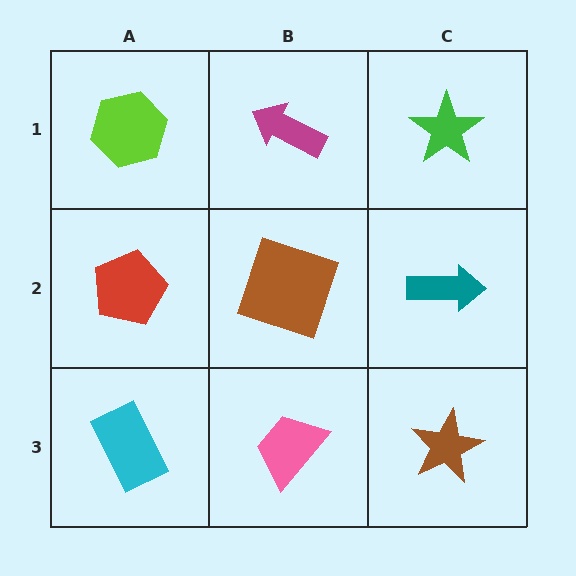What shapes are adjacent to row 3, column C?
A teal arrow (row 2, column C), a pink trapezoid (row 3, column B).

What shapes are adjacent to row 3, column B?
A brown square (row 2, column B), a cyan rectangle (row 3, column A), a brown star (row 3, column C).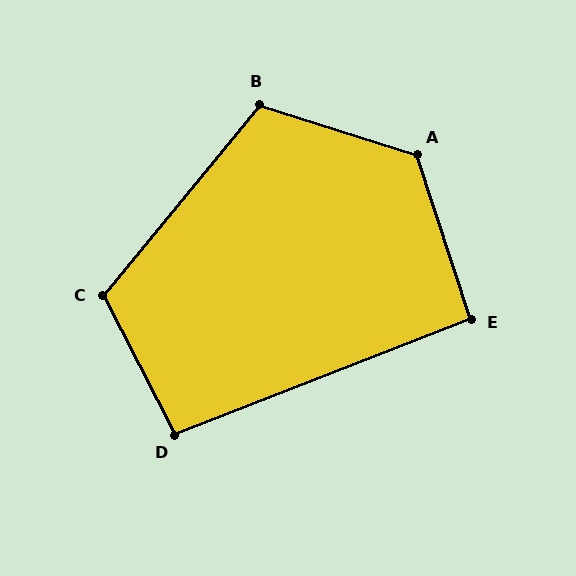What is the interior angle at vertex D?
Approximately 96 degrees (obtuse).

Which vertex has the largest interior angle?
A, at approximately 126 degrees.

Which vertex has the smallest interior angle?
E, at approximately 93 degrees.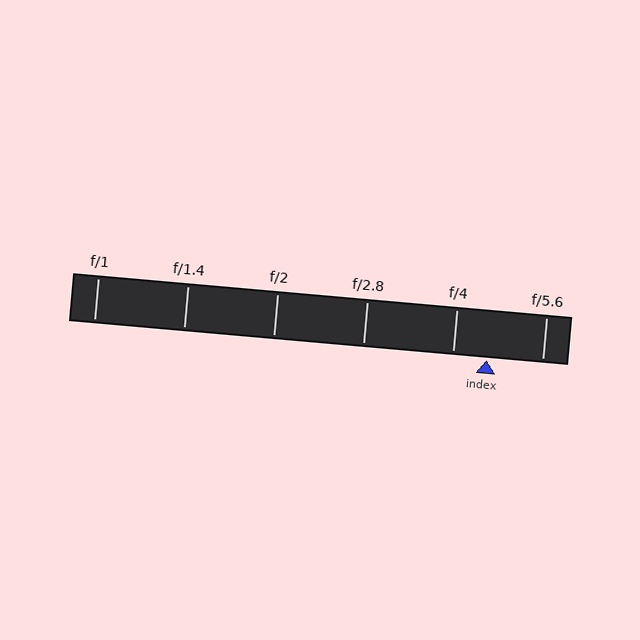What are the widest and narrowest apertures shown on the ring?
The widest aperture shown is f/1 and the narrowest is f/5.6.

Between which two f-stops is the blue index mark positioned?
The index mark is between f/4 and f/5.6.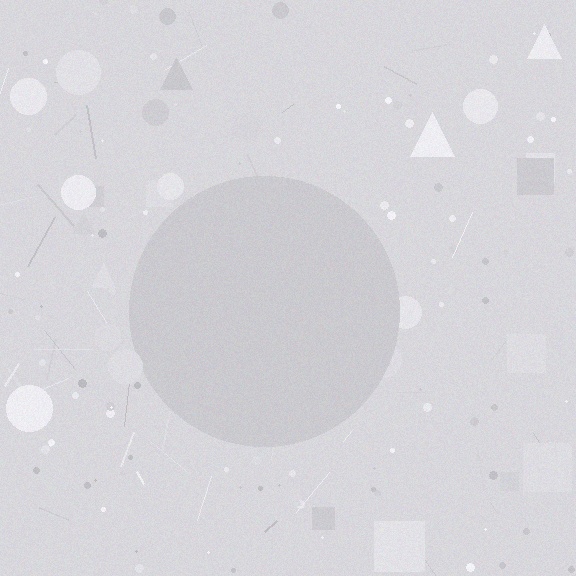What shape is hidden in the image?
A circle is hidden in the image.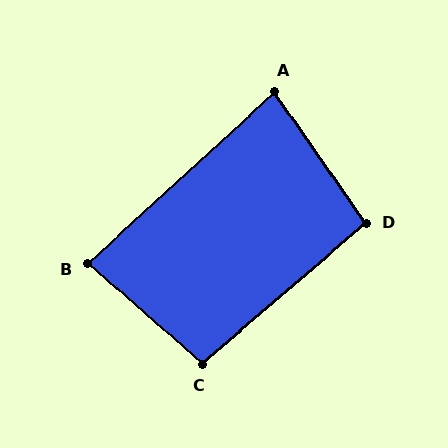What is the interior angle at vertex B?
Approximately 84 degrees (acute).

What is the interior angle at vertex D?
Approximately 96 degrees (obtuse).